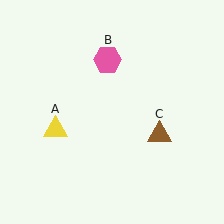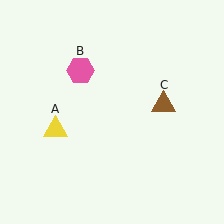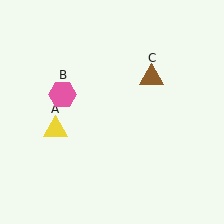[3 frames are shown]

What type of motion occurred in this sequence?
The pink hexagon (object B), brown triangle (object C) rotated counterclockwise around the center of the scene.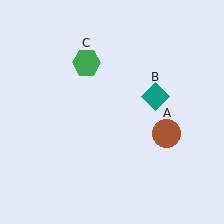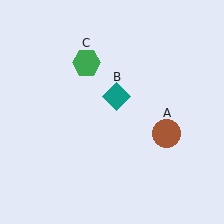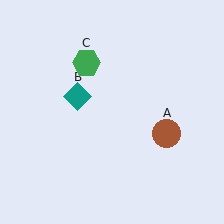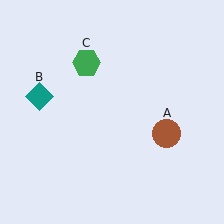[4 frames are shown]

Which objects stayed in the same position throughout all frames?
Brown circle (object A) and green hexagon (object C) remained stationary.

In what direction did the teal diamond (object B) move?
The teal diamond (object B) moved left.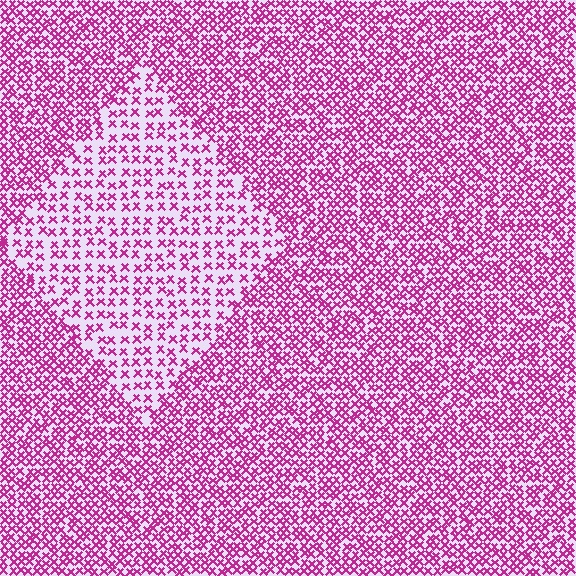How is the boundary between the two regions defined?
The boundary is defined by a change in element density (approximately 2.0x ratio). All elements are the same color, size, and shape.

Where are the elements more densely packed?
The elements are more densely packed outside the diamond boundary.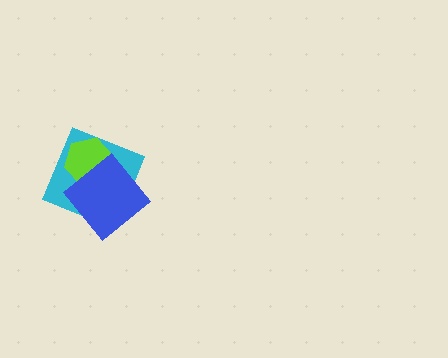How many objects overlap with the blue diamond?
2 objects overlap with the blue diamond.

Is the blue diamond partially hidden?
No, no other shape covers it.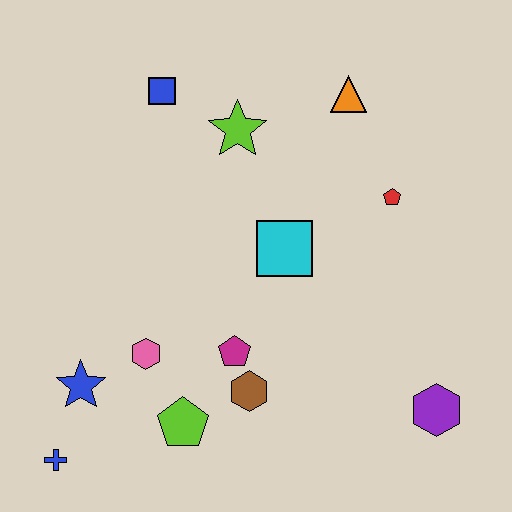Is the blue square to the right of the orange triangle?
No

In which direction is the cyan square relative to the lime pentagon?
The cyan square is above the lime pentagon.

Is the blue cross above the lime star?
No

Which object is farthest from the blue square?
The purple hexagon is farthest from the blue square.